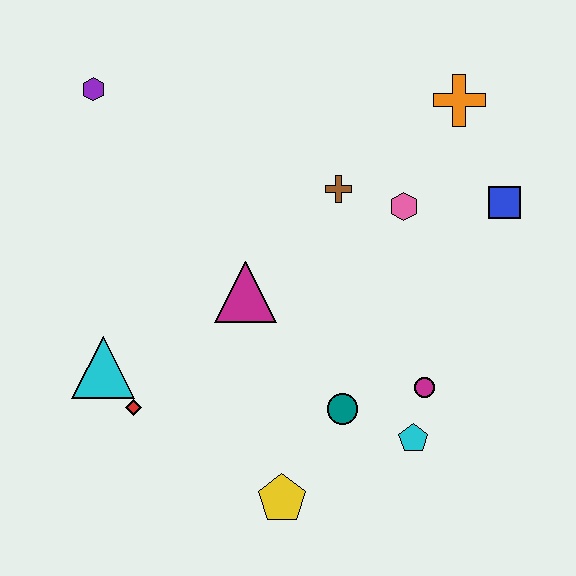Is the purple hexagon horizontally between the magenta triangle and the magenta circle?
No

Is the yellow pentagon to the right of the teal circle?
No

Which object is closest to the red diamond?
The cyan triangle is closest to the red diamond.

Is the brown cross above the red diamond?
Yes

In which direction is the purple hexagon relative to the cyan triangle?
The purple hexagon is above the cyan triangle.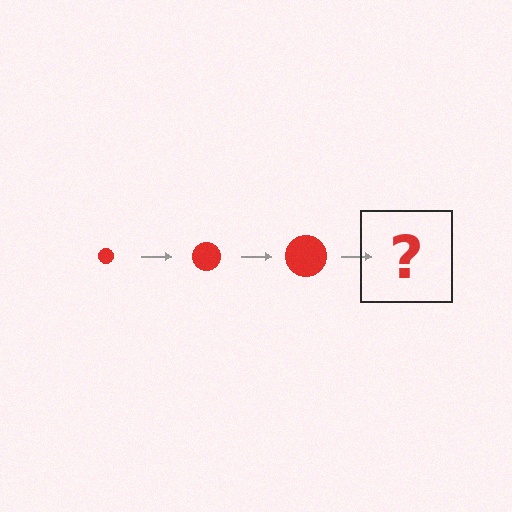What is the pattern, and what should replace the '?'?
The pattern is that the circle gets progressively larger each step. The '?' should be a red circle, larger than the previous one.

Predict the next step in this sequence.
The next step is a red circle, larger than the previous one.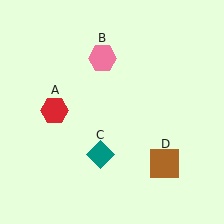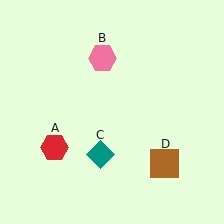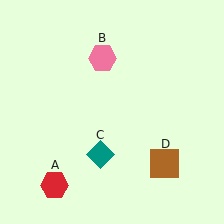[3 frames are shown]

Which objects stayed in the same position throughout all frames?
Pink hexagon (object B) and teal diamond (object C) and brown square (object D) remained stationary.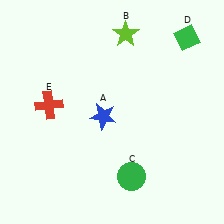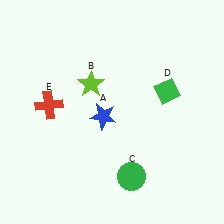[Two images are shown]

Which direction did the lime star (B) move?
The lime star (B) moved down.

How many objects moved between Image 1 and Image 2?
2 objects moved between the two images.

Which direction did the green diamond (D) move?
The green diamond (D) moved down.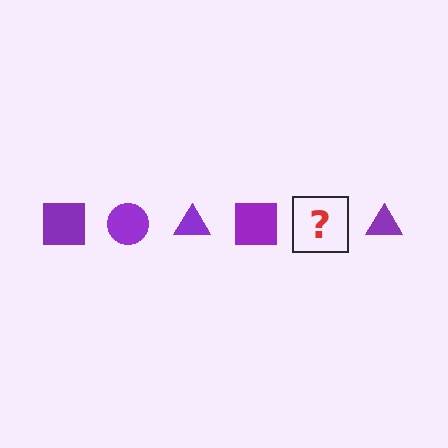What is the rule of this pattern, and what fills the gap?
The rule is that the pattern cycles through square, circle, triangle shapes in purple. The gap should be filled with a purple circle.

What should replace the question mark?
The question mark should be replaced with a purple circle.